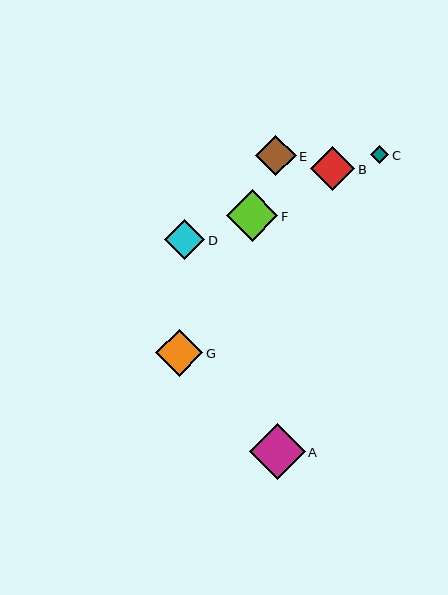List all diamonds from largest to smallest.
From largest to smallest: A, F, G, B, E, D, C.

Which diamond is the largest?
Diamond A is the largest with a size of approximately 56 pixels.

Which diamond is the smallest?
Diamond C is the smallest with a size of approximately 18 pixels.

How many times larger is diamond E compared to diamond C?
Diamond E is approximately 2.3 times the size of diamond C.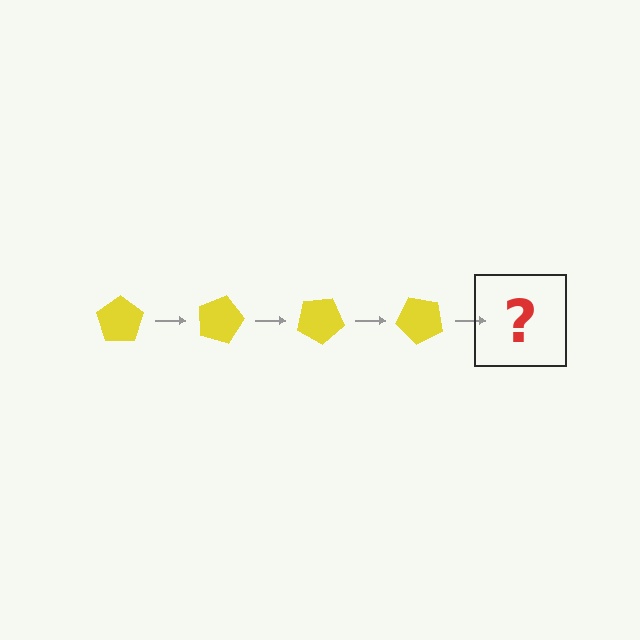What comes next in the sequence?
The next element should be a yellow pentagon rotated 60 degrees.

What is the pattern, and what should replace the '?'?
The pattern is that the pentagon rotates 15 degrees each step. The '?' should be a yellow pentagon rotated 60 degrees.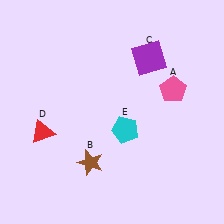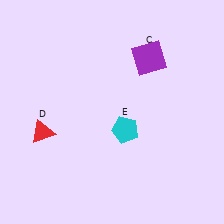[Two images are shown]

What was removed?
The pink pentagon (A), the brown star (B) were removed in Image 2.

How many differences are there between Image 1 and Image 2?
There are 2 differences between the two images.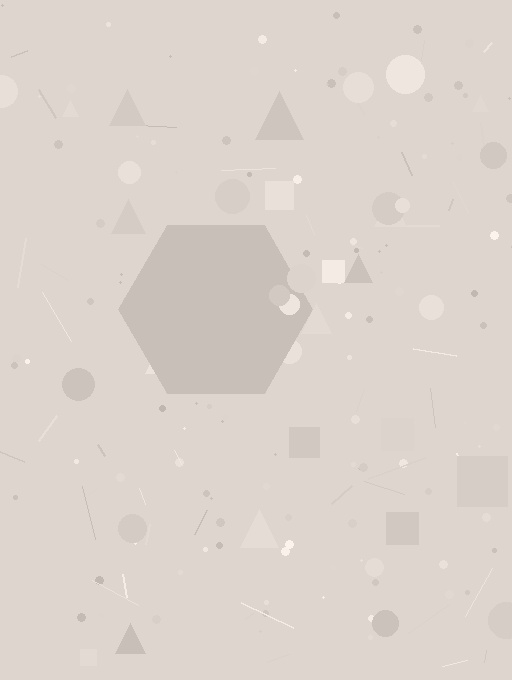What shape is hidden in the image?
A hexagon is hidden in the image.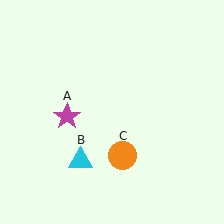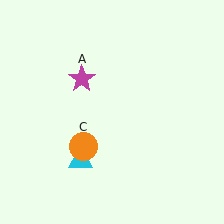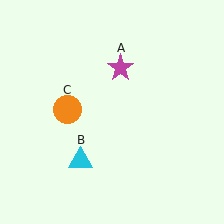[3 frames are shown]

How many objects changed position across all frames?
2 objects changed position: magenta star (object A), orange circle (object C).